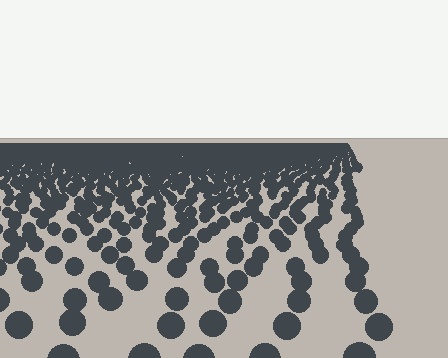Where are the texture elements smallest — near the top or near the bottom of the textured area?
Near the top.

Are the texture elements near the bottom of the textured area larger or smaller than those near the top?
Larger. Near the bottom, elements are closer to the viewer and appear at a bigger on-screen size.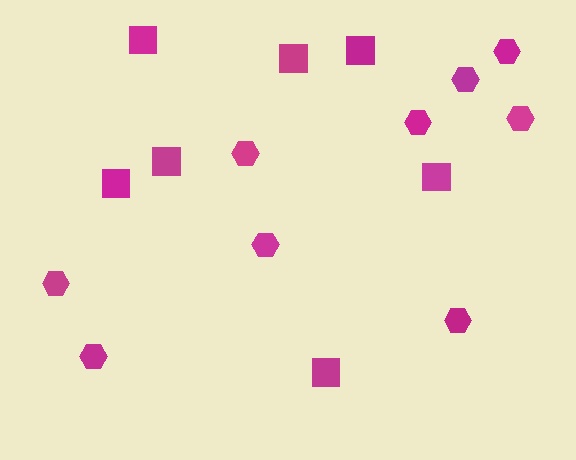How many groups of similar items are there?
There are 2 groups: one group of hexagons (9) and one group of squares (7).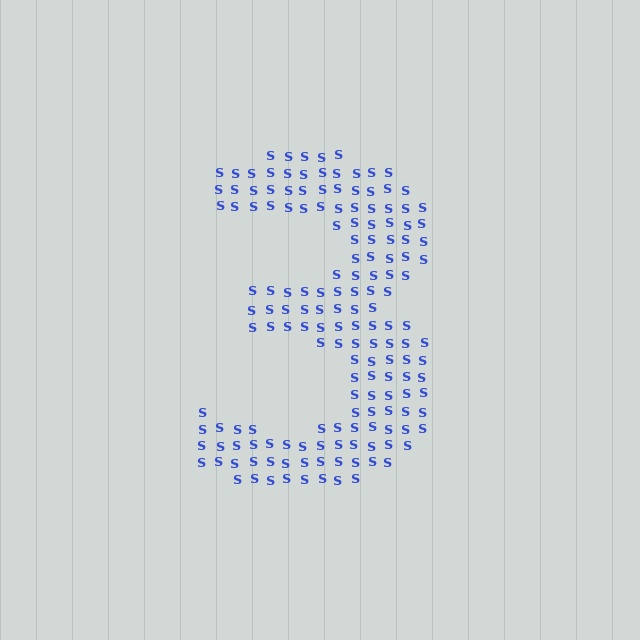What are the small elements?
The small elements are letter S's.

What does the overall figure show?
The overall figure shows the digit 3.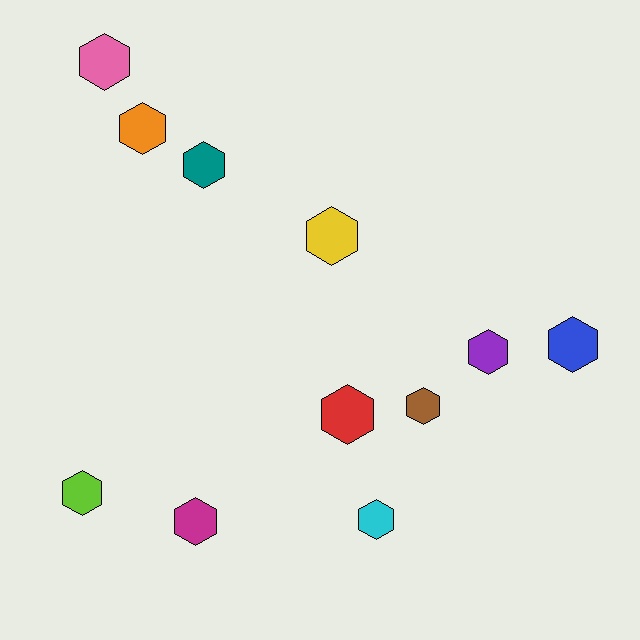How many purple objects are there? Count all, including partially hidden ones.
There is 1 purple object.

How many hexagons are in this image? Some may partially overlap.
There are 11 hexagons.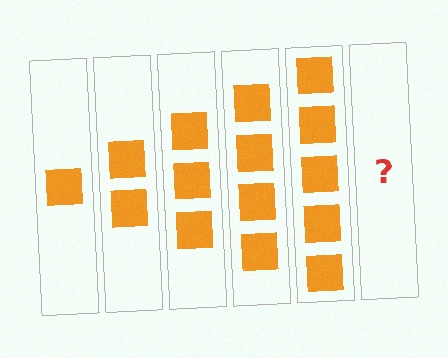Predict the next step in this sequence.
The next step is 6 squares.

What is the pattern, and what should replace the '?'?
The pattern is that each step adds one more square. The '?' should be 6 squares.